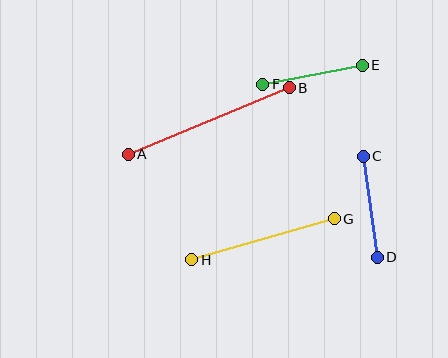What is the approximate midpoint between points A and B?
The midpoint is at approximately (209, 121) pixels.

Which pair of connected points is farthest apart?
Points A and B are farthest apart.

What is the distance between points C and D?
The distance is approximately 102 pixels.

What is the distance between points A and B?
The distance is approximately 174 pixels.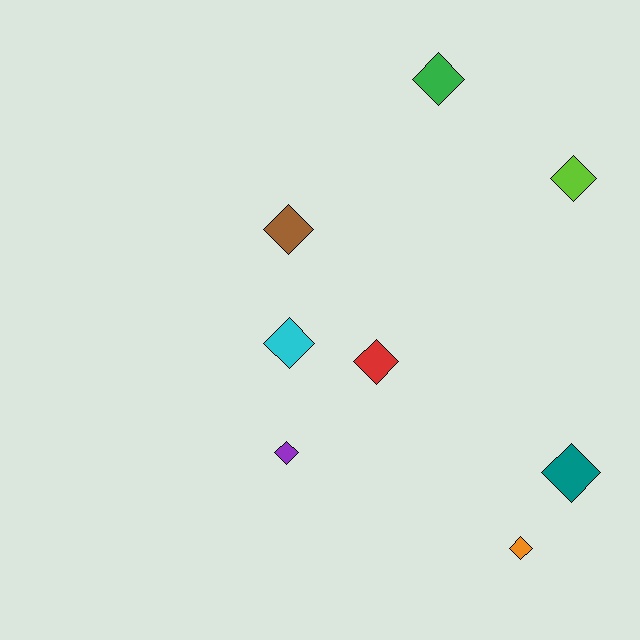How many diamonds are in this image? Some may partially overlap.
There are 8 diamonds.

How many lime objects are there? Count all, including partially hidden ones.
There is 1 lime object.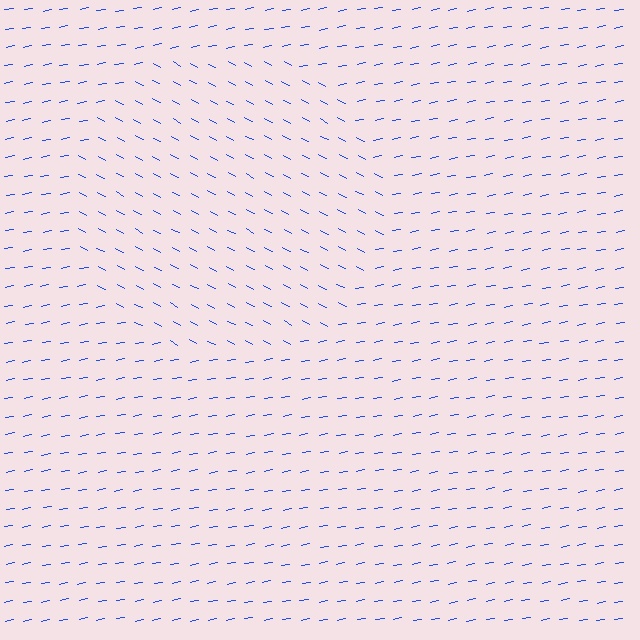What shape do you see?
I see a circle.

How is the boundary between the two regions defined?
The boundary is defined purely by a change in line orientation (approximately 38 degrees difference). All lines are the same color and thickness.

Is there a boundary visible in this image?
Yes, there is a texture boundary formed by a change in line orientation.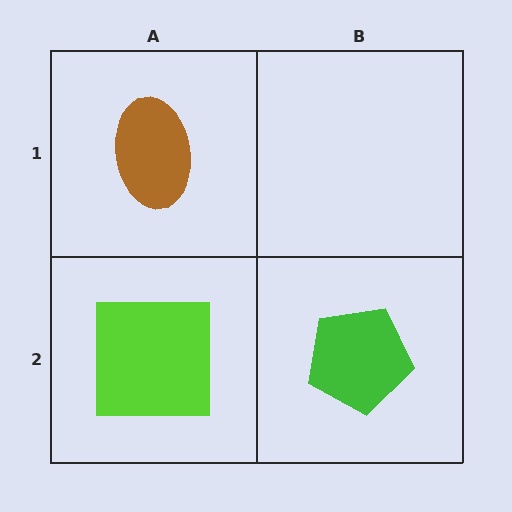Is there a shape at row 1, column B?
No, that cell is empty.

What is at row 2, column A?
A lime square.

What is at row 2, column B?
A green pentagon.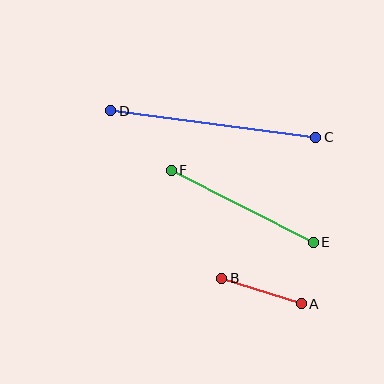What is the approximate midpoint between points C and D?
The midpoint is at approximately (213, 124) pixels.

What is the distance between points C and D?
The distance is approximately 207 pixels.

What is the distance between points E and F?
The distance is approximately 159 pixels.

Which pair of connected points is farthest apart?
Points C and D are farthest apart.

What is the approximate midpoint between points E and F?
The midpoint is at approximately (242, 206) pixels.